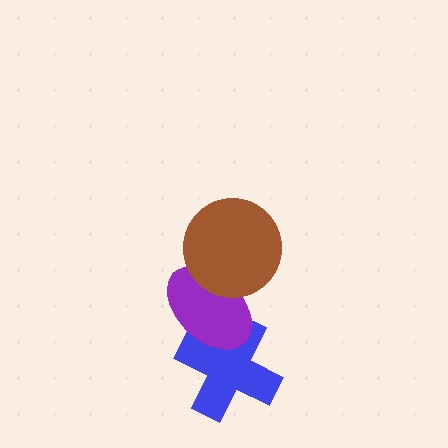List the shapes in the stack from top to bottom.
From top to bottom: the brown circle, the purple ellipse, the blue cross.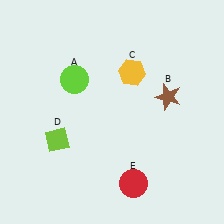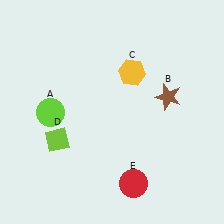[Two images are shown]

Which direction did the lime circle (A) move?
The lime circle (A) moved down.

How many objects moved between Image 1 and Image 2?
1 object moved between the two images.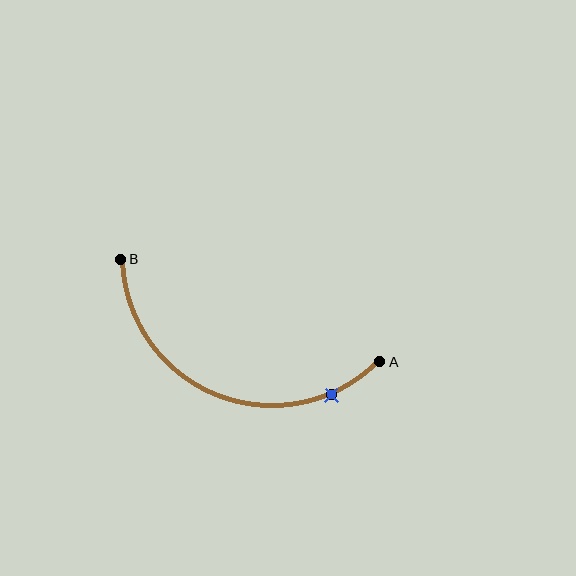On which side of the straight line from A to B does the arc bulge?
The arc bulges below the straight line connecting A and B.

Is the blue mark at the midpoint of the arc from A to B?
No. The blue mark lies on the arc but is closer to endpoint A. The arc midpoint would be at the point on the curve equidistant along the arc from both A and B.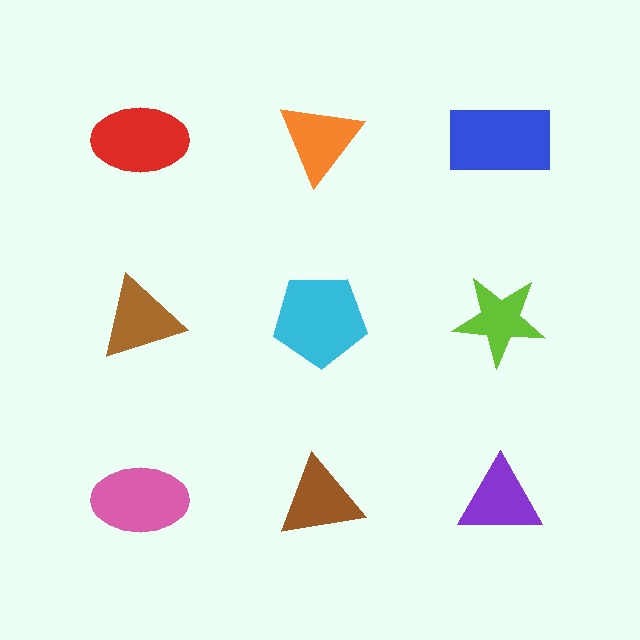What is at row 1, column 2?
An orange triangle.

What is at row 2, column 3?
A lime star.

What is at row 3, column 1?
A pink ellipse.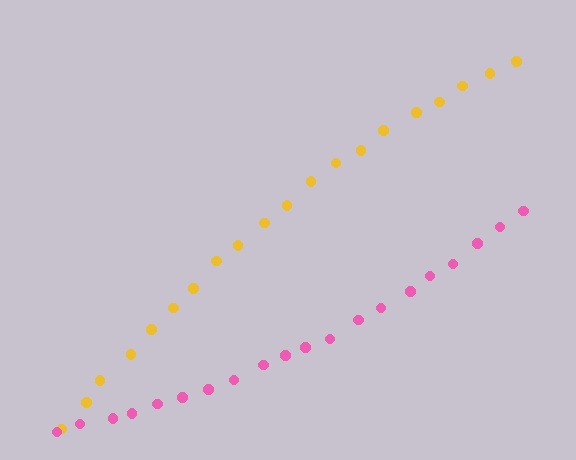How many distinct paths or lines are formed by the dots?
There are 2 distinct paths.